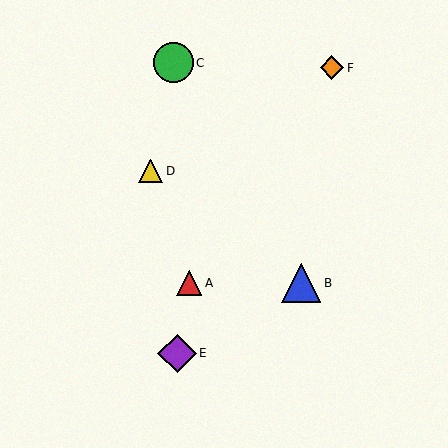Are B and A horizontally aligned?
Yes, both are at y≈283.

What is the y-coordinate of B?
Object B is at y≈283.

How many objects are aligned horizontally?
2 objects (A, B) are aligned horizontally.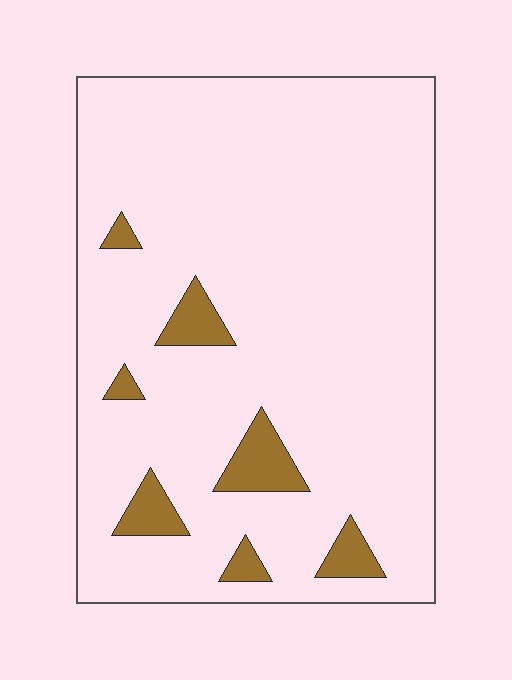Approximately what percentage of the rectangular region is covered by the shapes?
Approximately 10%.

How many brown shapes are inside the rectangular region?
7.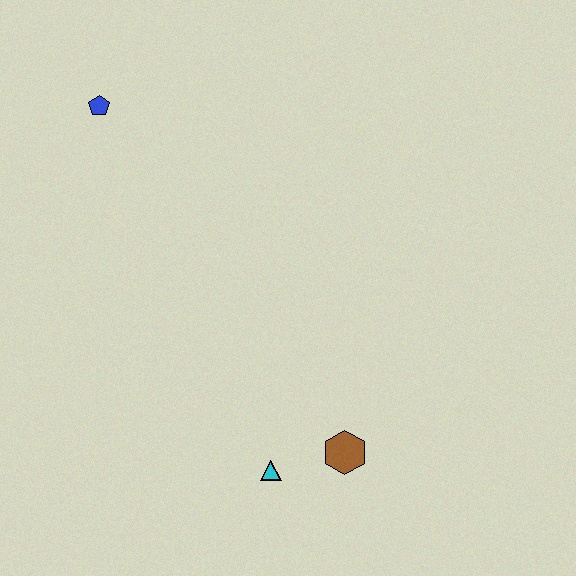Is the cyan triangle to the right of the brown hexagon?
No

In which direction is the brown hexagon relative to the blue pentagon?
The brown hexagon is below the blue pentagon.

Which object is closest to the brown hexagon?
The cyan triangle is closest to the brown hexagon.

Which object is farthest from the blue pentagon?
The brown hexagon is farthest from the blue pentagon.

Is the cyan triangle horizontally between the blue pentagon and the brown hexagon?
Yes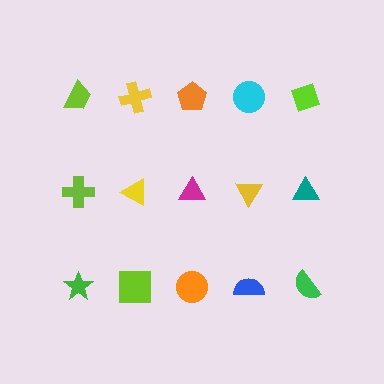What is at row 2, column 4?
A yellow triangle.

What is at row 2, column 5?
A teal triangle.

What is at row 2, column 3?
A magenta triangle.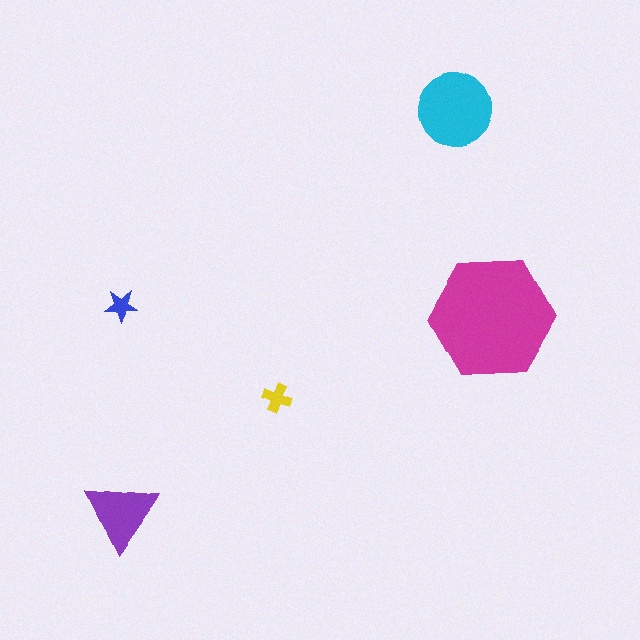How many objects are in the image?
There are 5 objects in the image.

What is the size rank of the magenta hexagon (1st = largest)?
1st.